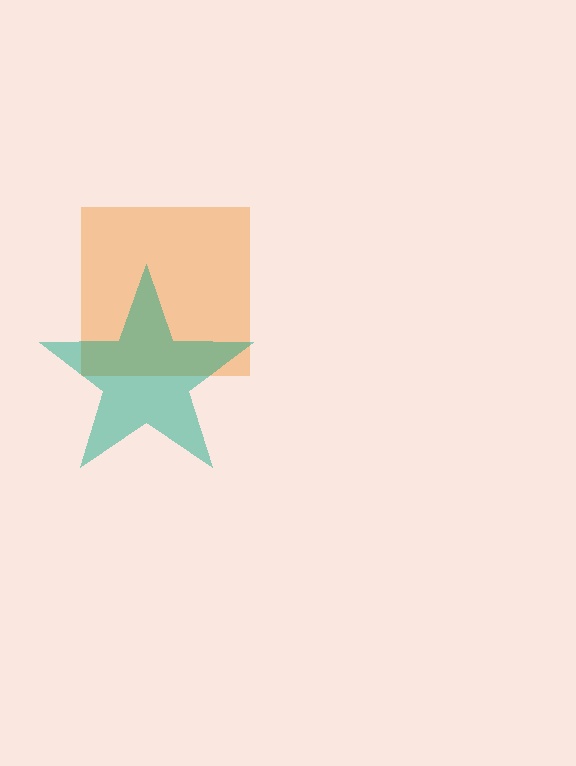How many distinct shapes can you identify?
There are 2 distinct shapes: an orange square, a teal star.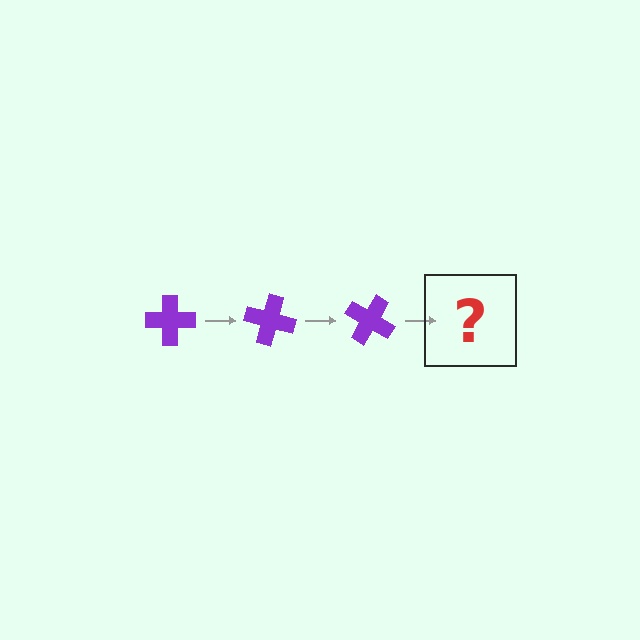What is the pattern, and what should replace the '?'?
The pattern is that the cross rotates 15 degrees each step. The '?' should be a purple cross rotated 45 degrees.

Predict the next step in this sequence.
The next step is a purple cross rotated 45 degrees.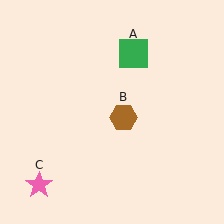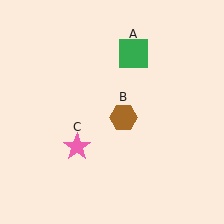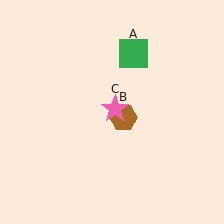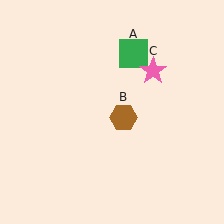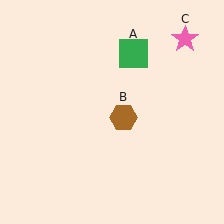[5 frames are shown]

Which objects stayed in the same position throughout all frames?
Green square (object A) and brown hexagon (object B) remained stationary.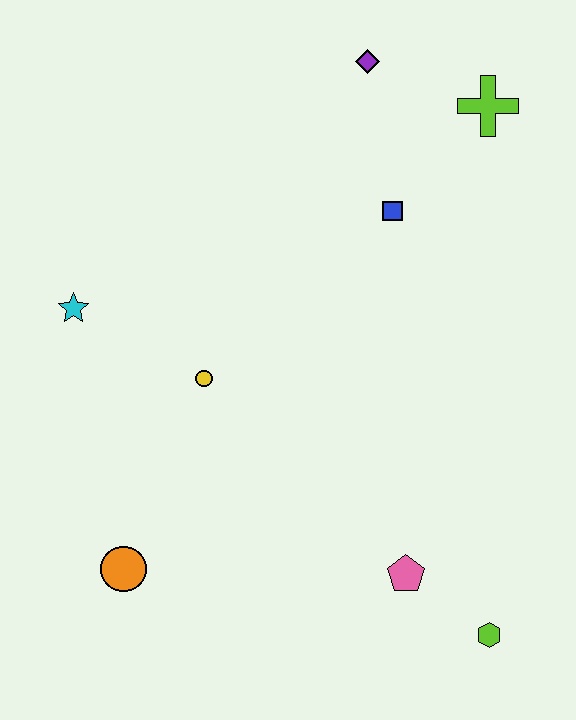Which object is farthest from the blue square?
The orange circle is farthest from the blue square.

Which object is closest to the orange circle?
The yellow circle is closest to the orange circle.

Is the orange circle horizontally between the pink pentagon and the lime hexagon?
No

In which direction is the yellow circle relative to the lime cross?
The yellow circle is to the left of the lime cross.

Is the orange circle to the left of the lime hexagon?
Yes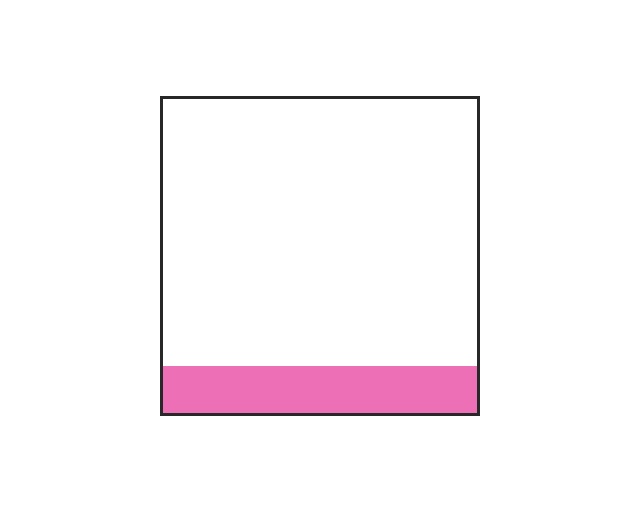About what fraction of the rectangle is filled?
About one sixth (1/6).